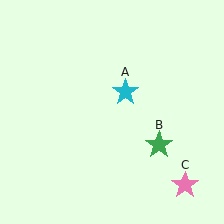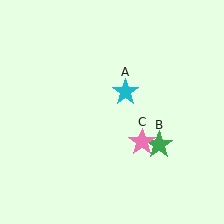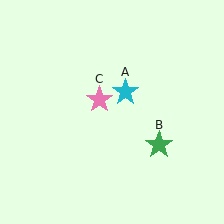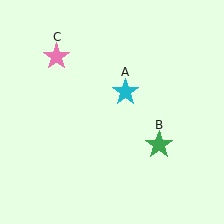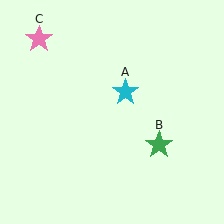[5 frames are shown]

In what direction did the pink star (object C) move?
The pink star (object C) moved up and to the left.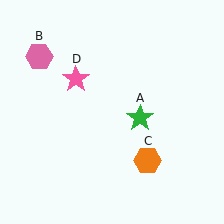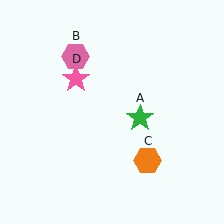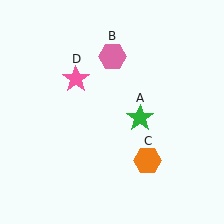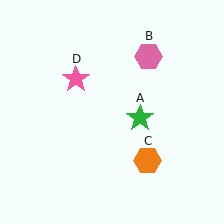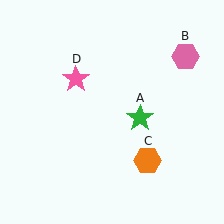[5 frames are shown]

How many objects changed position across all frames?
1 object changed position: pink hexagon (object B).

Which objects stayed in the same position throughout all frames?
Green star (object A) and orange hexagon (object C) and pink star (object D) remained stationary.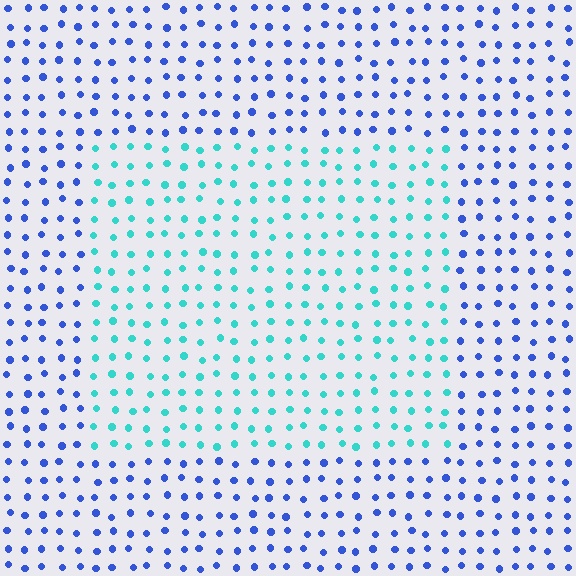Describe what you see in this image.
The image is filled with small blue elements in a uniform arrangement. A rectangle-shaped region is visible where the elements are tinted to a slightly different hue, forming a subtle color boundary.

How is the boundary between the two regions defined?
The boundary is defined purely by a slight shift in hue (about 52 degrees). Spacing, size, and orientation are identical on both sides.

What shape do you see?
I see a rectangle.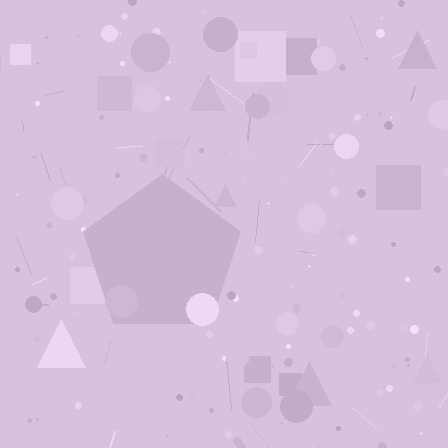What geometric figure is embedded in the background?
A pentagon is embedded in the background.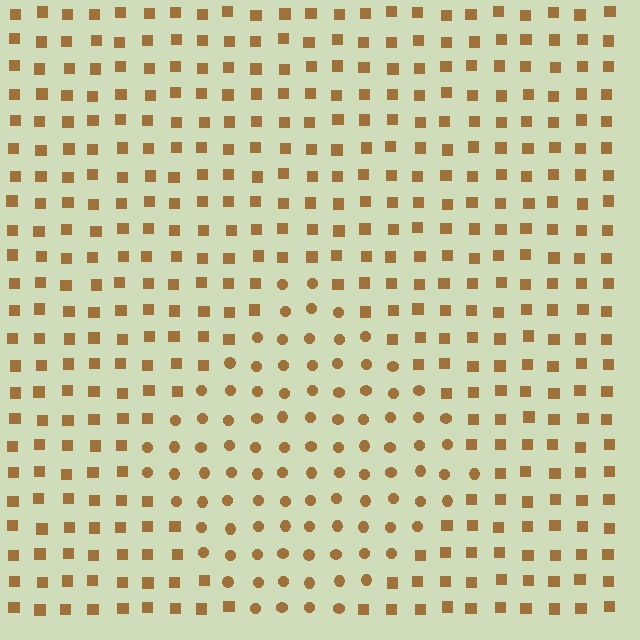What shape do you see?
I see a diamond.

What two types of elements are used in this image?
The image uses circles inside the diamond region and squares outside it.